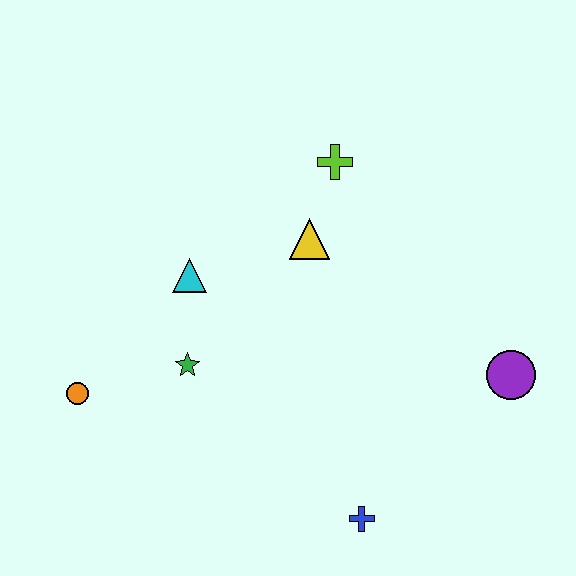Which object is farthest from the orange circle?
The purple circle is farthest from the orange circle.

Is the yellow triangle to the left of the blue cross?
Yes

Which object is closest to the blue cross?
The purple circle is closest to the blue cross.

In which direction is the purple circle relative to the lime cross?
The purple circle is below the lime cross.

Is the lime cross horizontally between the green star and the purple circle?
Yes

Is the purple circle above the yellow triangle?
No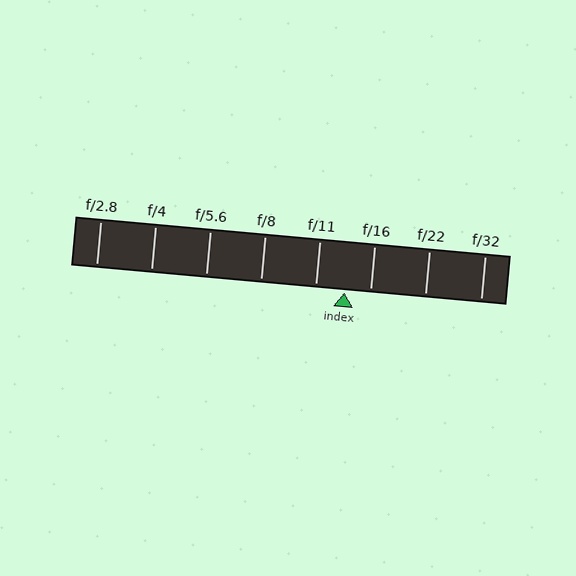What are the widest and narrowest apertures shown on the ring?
The widest aperture shown is f/2.8 and the narrowest is f/32.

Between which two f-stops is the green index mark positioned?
The index mark is between f/11 and f/16.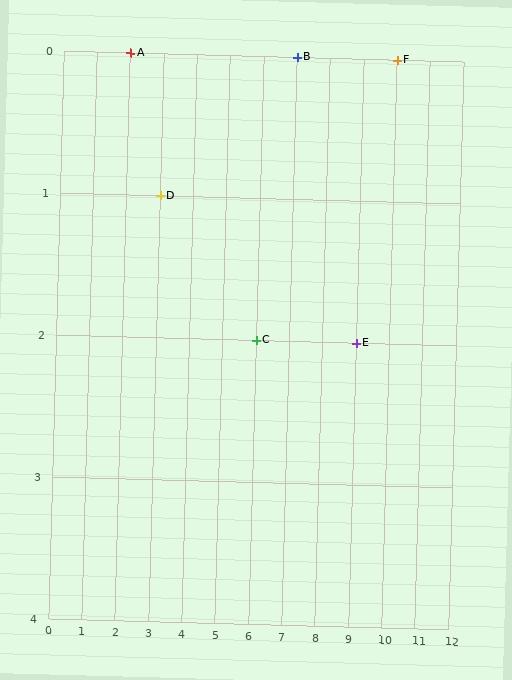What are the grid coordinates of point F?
Point F is at grid coordinates (10, 0).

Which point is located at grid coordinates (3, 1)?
Point D is at (3, 1).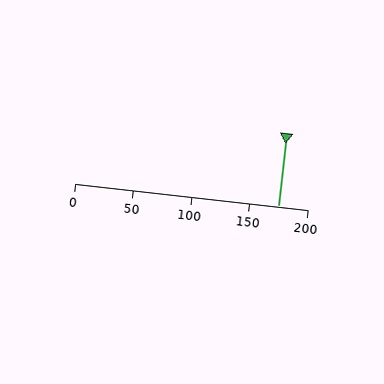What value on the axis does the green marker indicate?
The marker indicates approximately 175.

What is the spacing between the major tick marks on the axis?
The major ticks are spaced 50 apart.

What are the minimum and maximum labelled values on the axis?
The axis runs from 0 to 200.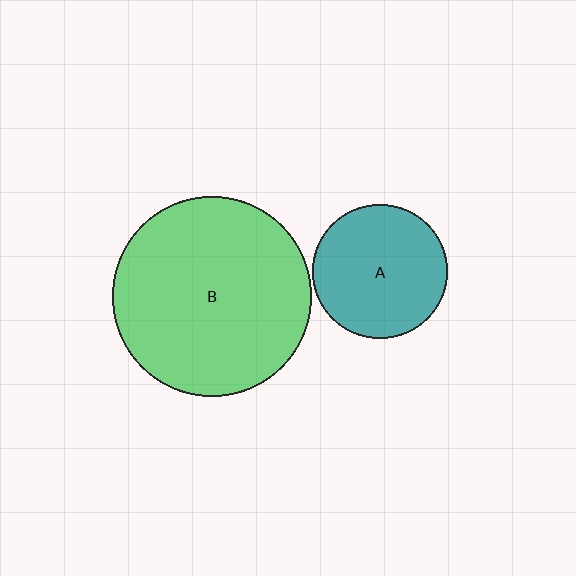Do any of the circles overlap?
No, none of the circles overlap.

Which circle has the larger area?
Circle B (green).